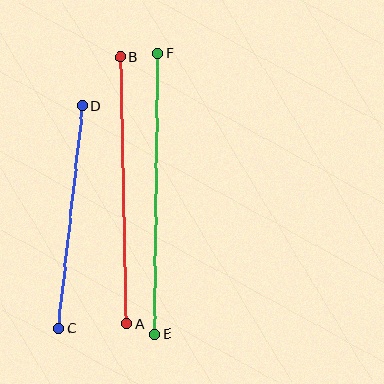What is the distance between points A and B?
The distance is approximately 267 pixels.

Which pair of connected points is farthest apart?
Points E and F are farthest apart.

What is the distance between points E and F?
The distance is approximately 281 pixels.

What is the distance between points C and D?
The distance is approximately 224 pixels.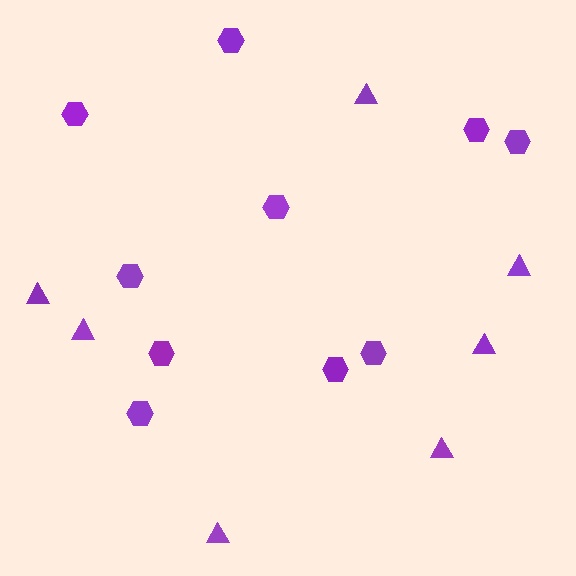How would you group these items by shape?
There are 2 groups: one group of triangles (7) and one group of hexagons (10).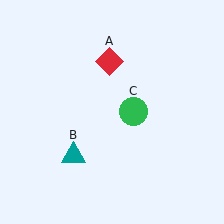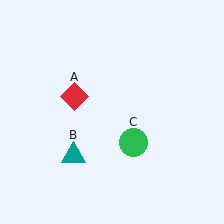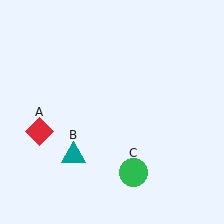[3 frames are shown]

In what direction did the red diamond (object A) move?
The red diamond (object A) moved down and to the left.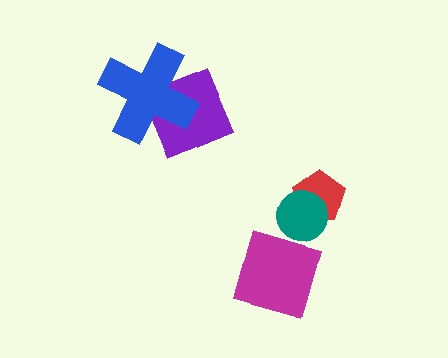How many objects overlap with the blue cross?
1 object overlaps with the blue cross.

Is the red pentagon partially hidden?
Yes, it is partially covered by another shape.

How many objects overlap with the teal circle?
1 object overlaps with the teal circle.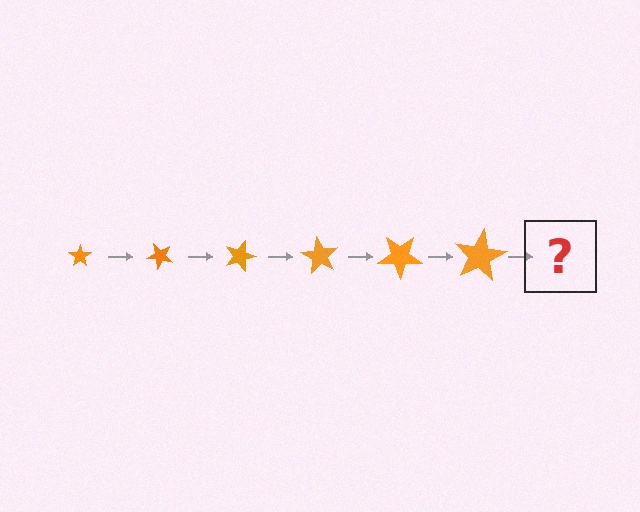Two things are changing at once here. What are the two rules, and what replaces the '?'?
The two rules are that the star grows larger each step and it rotates 45 degrees each step. The '?' should be a star, larger than the previous one and rotated 270 degrees from the start.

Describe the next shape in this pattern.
It should be a star, larger than the previous one and rotated 270 degrees from the start.